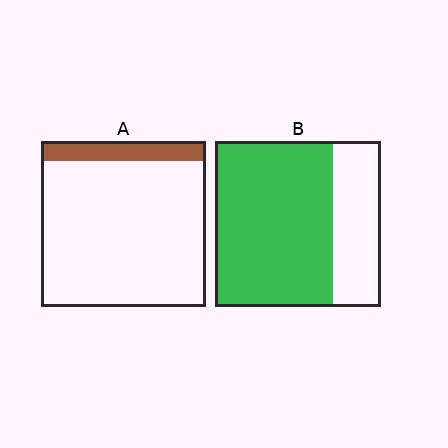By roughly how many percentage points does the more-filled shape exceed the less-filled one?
By roughly 60 percentage points (B over A).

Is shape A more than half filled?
No.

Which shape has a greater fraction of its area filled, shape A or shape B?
Shape B.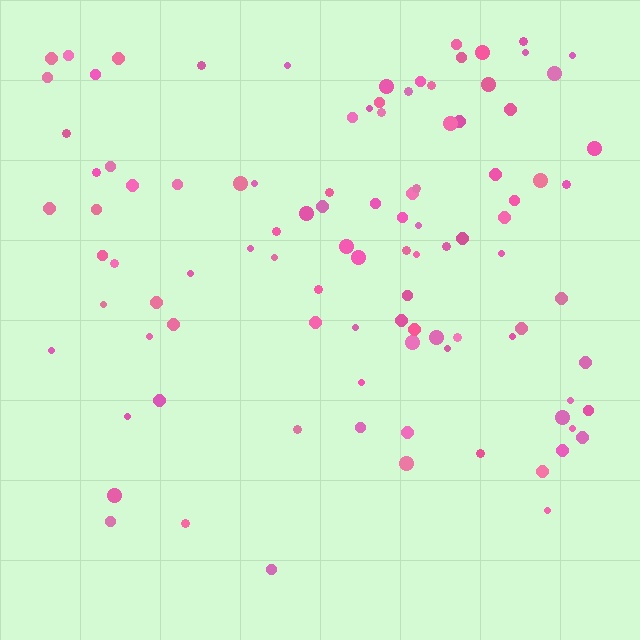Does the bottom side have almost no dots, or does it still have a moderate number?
Still a moderate number, just noticeably fewer than the top.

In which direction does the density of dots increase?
From bottom to top, with the top side densest.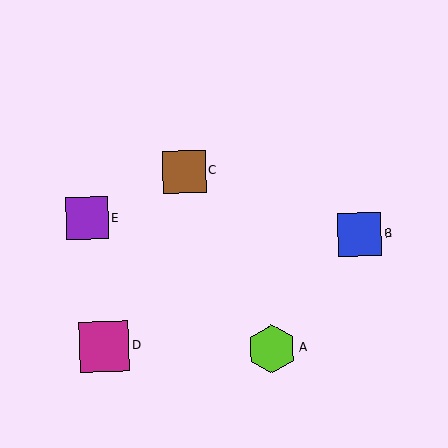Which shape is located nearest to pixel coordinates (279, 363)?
The lime hexagon (labeled A) at (272, 349) is nearest to that location.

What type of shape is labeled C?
Shape C is a brown square.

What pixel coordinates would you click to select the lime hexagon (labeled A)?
Click at (272, 349) to select the lime hexagon A.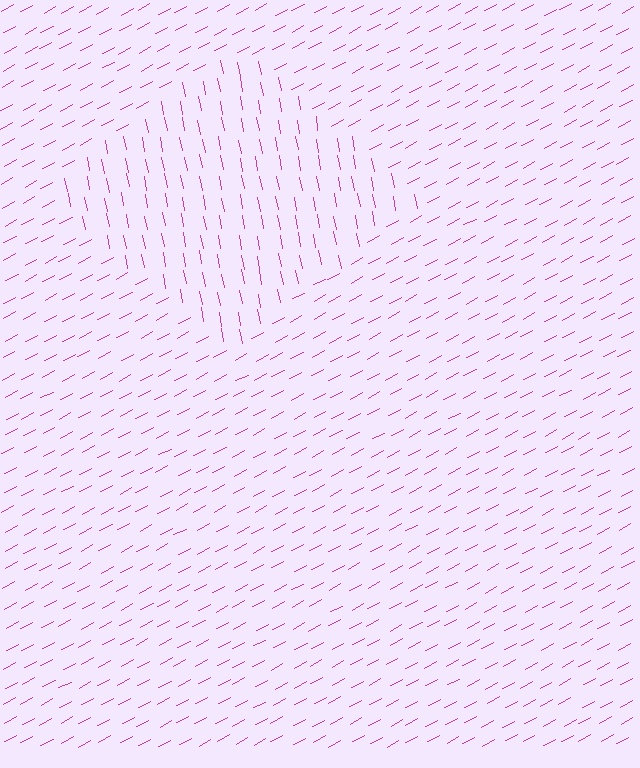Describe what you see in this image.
The image is filled with small magenta line segments. A diamond region in the image has lines oriented differently from the surrounding lines, creating a visible texture boundary.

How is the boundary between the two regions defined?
The boundary is defined purely by a change in line orientation (approximately 72 degrees difference). All lines are the same color and thickness.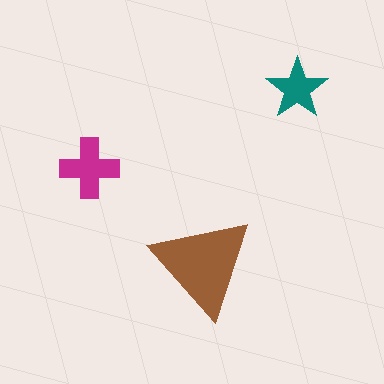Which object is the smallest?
The teal star.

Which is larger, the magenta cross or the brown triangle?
The brown triangle.